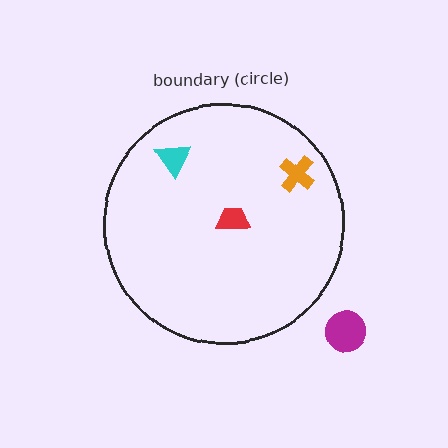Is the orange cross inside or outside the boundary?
Inside.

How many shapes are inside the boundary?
3 inside, 1 outside.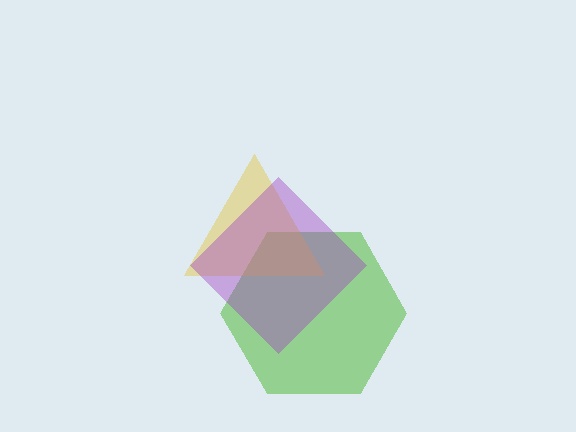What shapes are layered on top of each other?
The layered shapes are: a lime hexagon, a yellow triangle, a purple diamond.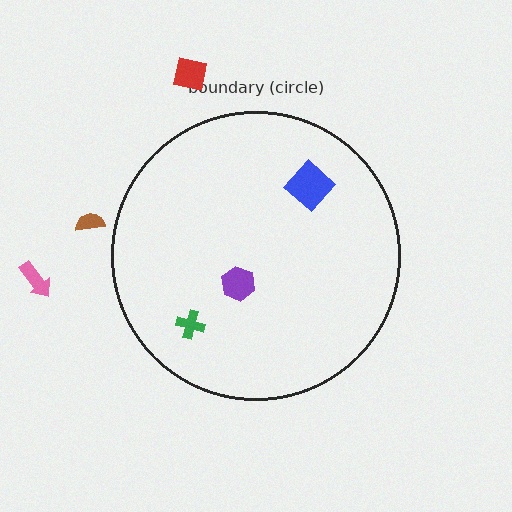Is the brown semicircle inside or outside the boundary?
Outside.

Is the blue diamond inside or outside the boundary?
Inside.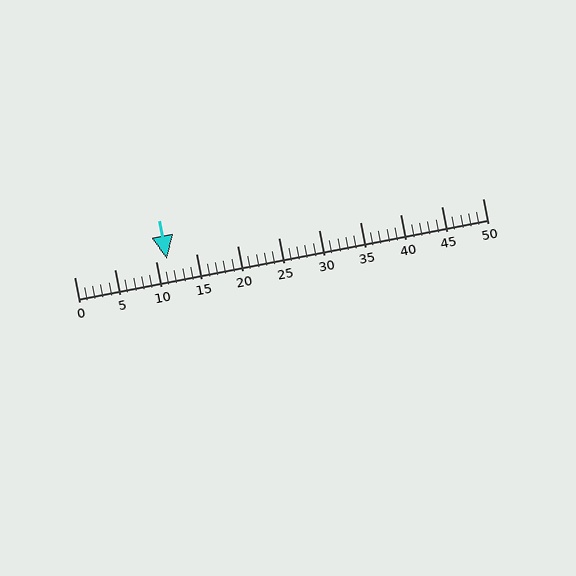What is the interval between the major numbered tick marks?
The major tick marks are spaced 5 units apart.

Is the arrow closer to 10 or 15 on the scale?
The arrow is closer to 10.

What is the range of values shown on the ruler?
The ruler shows values from 0 to 50.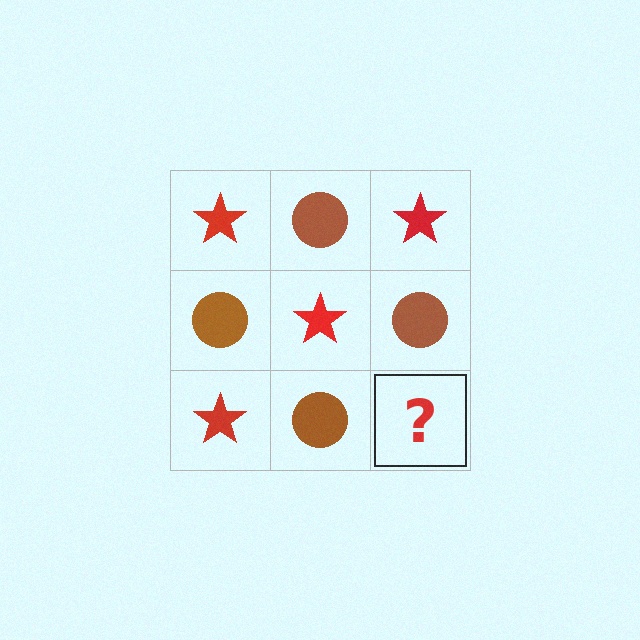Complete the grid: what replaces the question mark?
The question mark should be replaced with a red star.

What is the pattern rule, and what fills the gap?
The rule is that it alternates red star and brown circle in a checkerboard pattern. The gap should be filled with a red star.